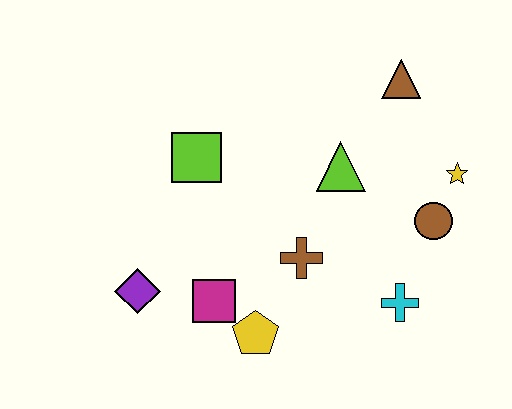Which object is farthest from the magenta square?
The brown triangle is farthest from the magenta square.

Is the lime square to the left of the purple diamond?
No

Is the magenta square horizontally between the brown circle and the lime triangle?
No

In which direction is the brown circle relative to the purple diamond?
The brown circle is to the right of the purple diamond.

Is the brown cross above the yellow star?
No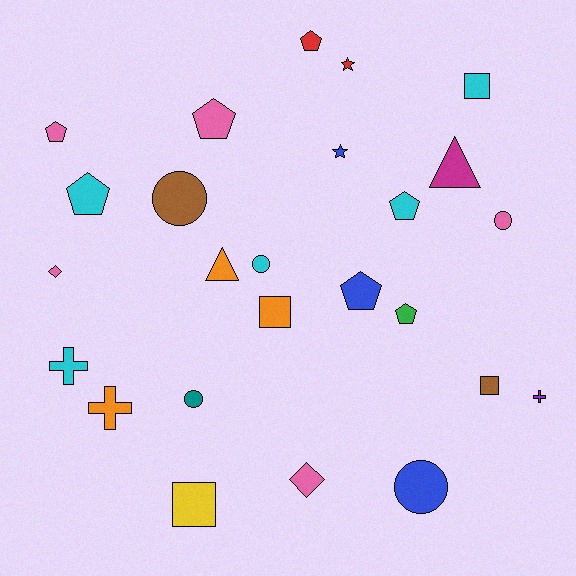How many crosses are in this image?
There are 3 crosses.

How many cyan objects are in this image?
There are 5 cyan objects.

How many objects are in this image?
There are 25 objects.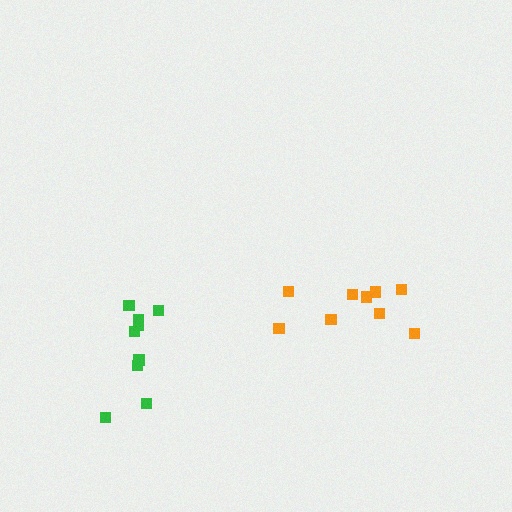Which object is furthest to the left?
The green cluster is leftmost.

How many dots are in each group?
Group 1: 9 dots, Group 2: 10 dots (19 total).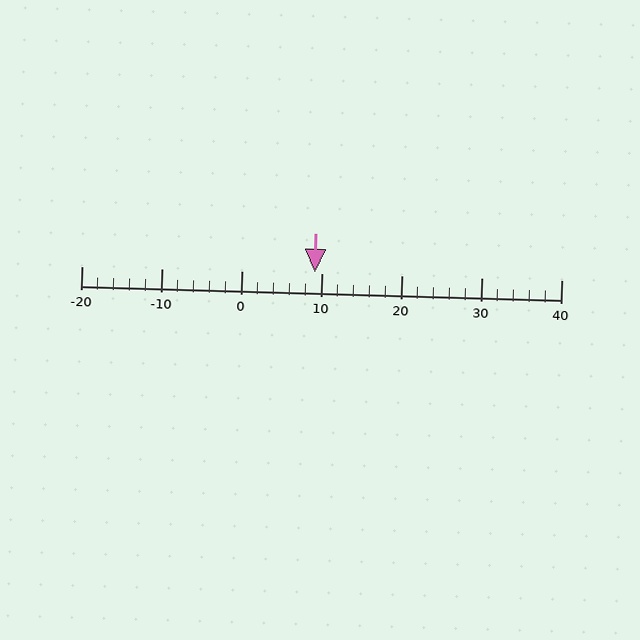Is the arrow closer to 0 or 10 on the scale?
The arrow is closer to 10.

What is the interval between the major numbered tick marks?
The major tick marks are spaced 10 units apart.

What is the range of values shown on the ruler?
The ruler shows values from -20 to 40.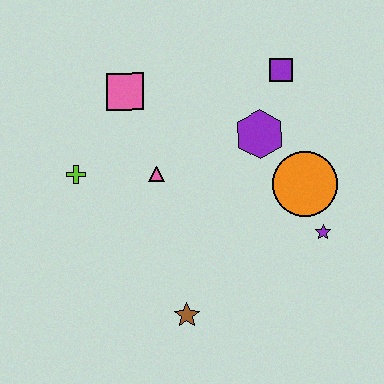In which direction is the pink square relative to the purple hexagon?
The pink square is to the left of the purple hexagon.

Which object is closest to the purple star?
The orange circle is closest to the purple star.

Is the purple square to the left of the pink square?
No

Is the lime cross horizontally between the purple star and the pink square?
No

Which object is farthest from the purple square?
The brown star is farthest from the purple square.